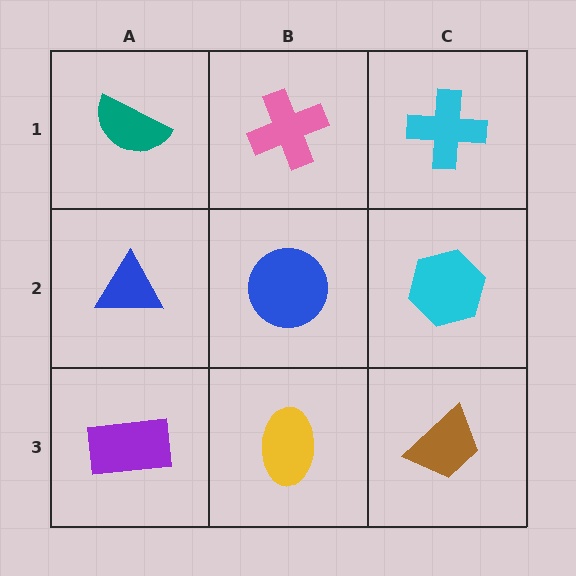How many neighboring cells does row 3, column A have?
2.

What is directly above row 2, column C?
A cyan cross.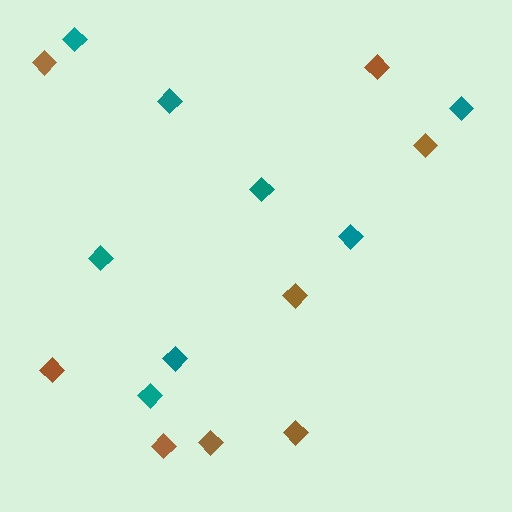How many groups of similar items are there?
There are 2 groups: one group of brown diamonds (8) and one group of teal diamonds (8).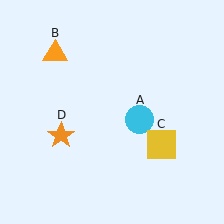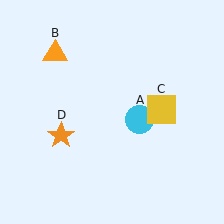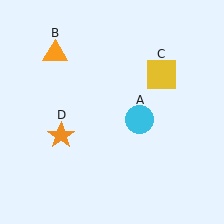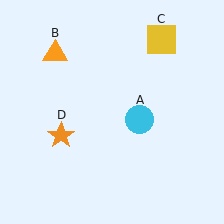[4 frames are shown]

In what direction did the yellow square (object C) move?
The yellow square (object C) moved up.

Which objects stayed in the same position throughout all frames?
Cyan circle (object A) and orange triangle (object B) and orange star (object D) remained stationary.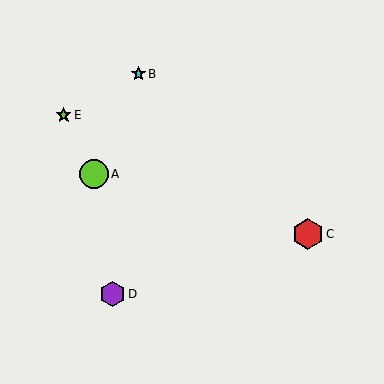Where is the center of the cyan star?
The center of the cyan star is at (138, 74).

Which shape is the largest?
The red hexagon (labeled C) is the largest.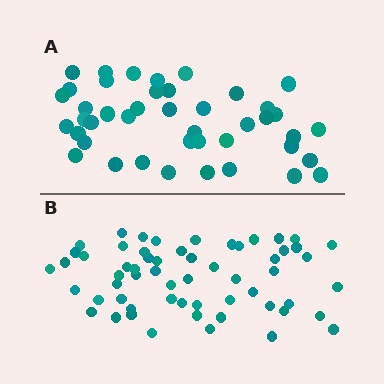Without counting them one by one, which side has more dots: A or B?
Region B (the bottom region) has more dots.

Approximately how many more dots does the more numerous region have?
Region B has approximately 15 more dots than region A.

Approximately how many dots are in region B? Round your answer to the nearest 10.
About 60 dots. (The exact count is 59, which rounds to 60.)